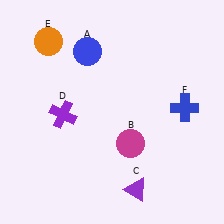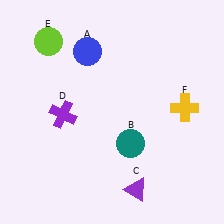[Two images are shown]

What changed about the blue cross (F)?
In Image 1, F is blue. In Image 2, it changed to yellow.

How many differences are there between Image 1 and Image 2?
There are 3 differences between the two images.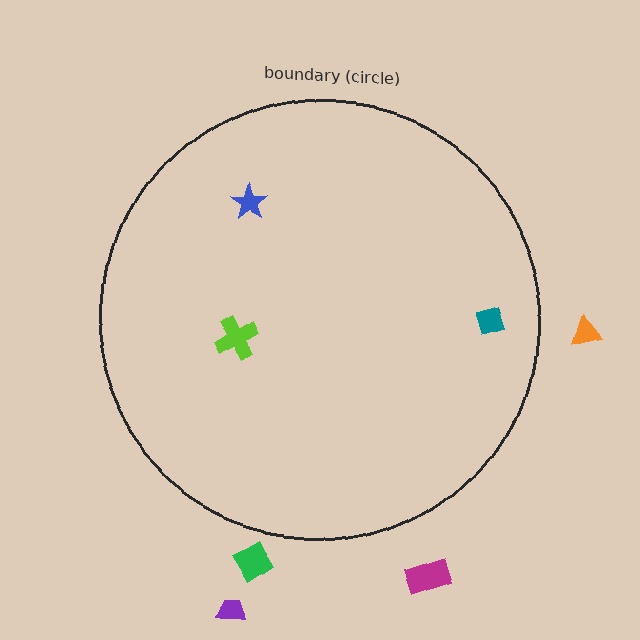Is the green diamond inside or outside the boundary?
Outside.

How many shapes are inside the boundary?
3 inside, 4 outside.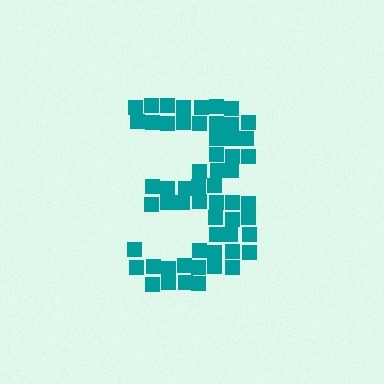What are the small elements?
The small elements are squares.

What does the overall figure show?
The overall figure shows the digit 3.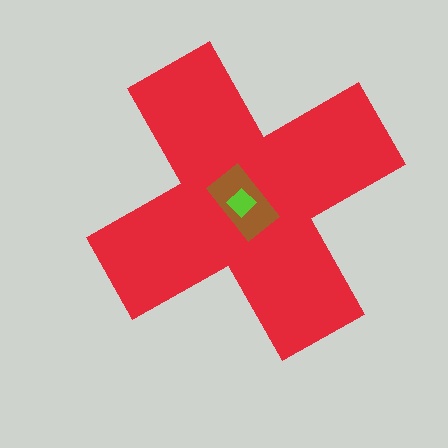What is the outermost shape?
The red cross.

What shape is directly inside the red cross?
The brown rectangle.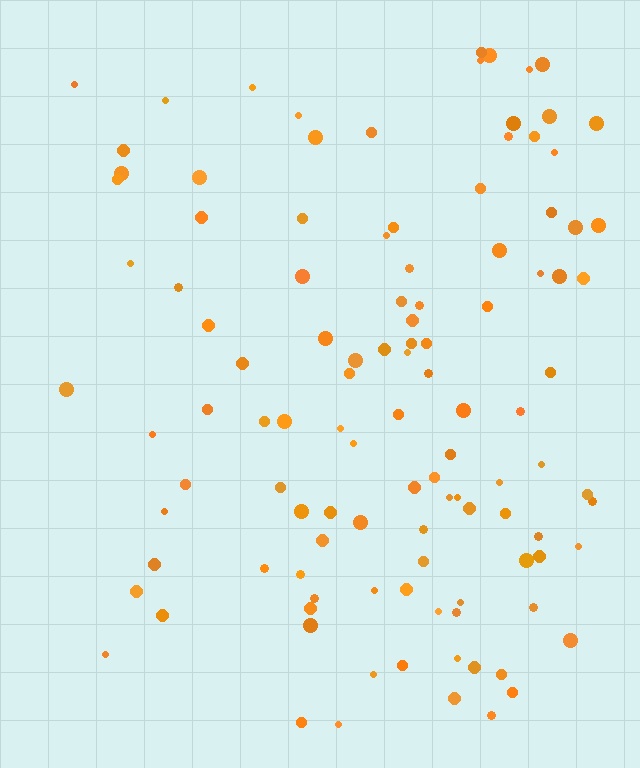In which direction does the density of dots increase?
From left to right, with the right side densest.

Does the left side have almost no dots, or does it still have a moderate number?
Still a moderate number, just noticeably fewer than the right.